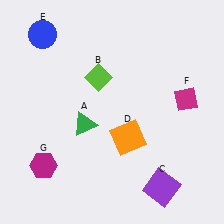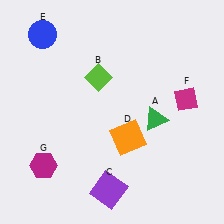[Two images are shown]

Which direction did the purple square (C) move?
The purple square (C) moved left.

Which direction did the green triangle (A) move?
The green triangle (A) moved right.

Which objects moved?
The objects that moved are: the green triangle (A), the purple square (C).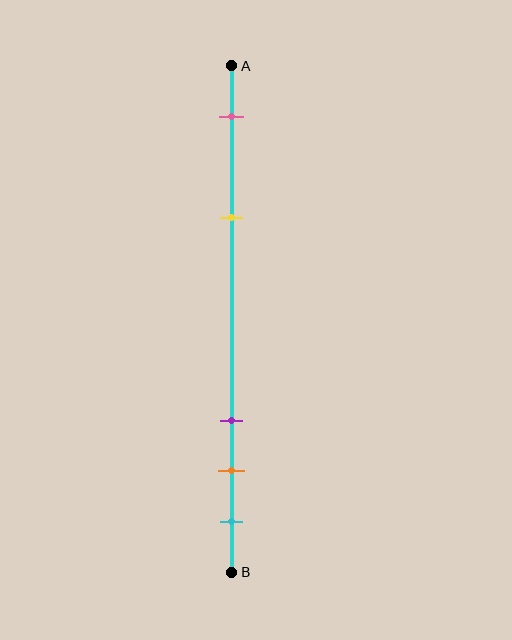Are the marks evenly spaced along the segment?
No, the marks are not evenly spaced.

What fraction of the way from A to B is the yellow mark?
The yellow mark is approximately 30% (0.3) of the way from A to B.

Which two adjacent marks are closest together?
The orange and cyan marks are the closest adjacent pair.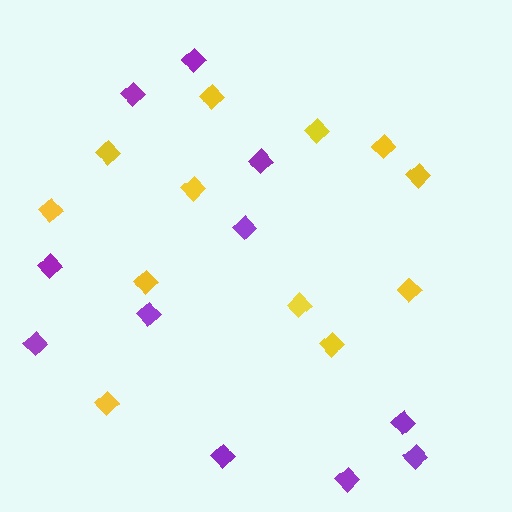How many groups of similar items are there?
There are 2 groups: one group of purple diamonds (11) and one group of yellow diamonds (12).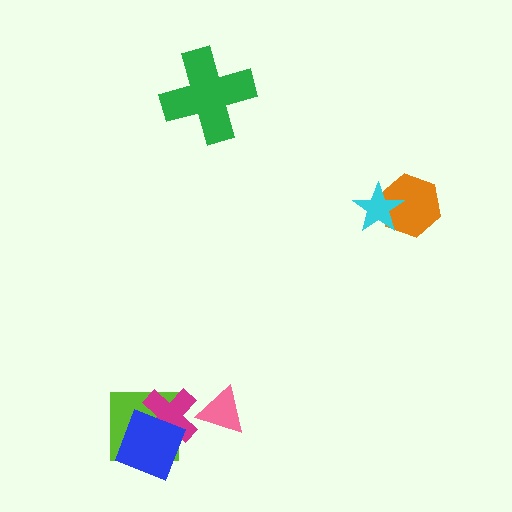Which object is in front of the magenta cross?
The blue square is in front of the magenta cross.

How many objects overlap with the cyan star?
1 object overlaps with the cyan star.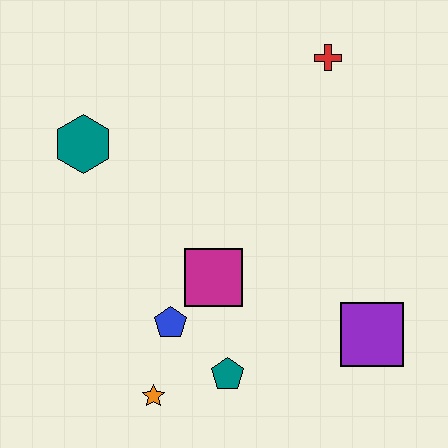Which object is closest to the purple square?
The teal pentagon is closest to the purple square.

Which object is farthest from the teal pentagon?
The red cross is farthest from the teal pentagon.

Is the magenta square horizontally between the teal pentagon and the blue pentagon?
Yes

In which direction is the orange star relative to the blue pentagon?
The orange star is below the blue pentagon.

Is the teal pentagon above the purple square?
No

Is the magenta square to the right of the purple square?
No